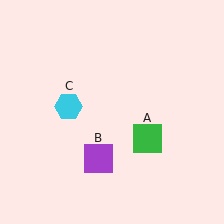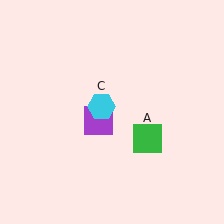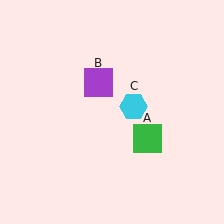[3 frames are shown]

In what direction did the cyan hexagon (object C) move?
The cyan hexagon (object C) moved right.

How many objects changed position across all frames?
2 objects changed position: purple square (object B), cyan hexagon (object C).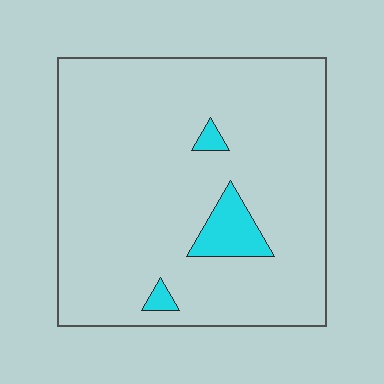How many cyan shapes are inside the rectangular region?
3.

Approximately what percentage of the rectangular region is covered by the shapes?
Approximately 5%.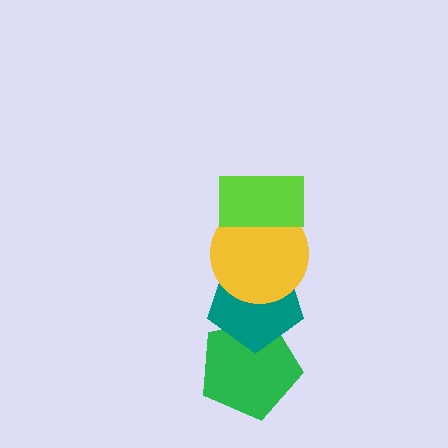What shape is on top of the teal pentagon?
The yellow circle is on top of the teal pentagon.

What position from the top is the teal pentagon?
The teal pentagon is 3rd from the top.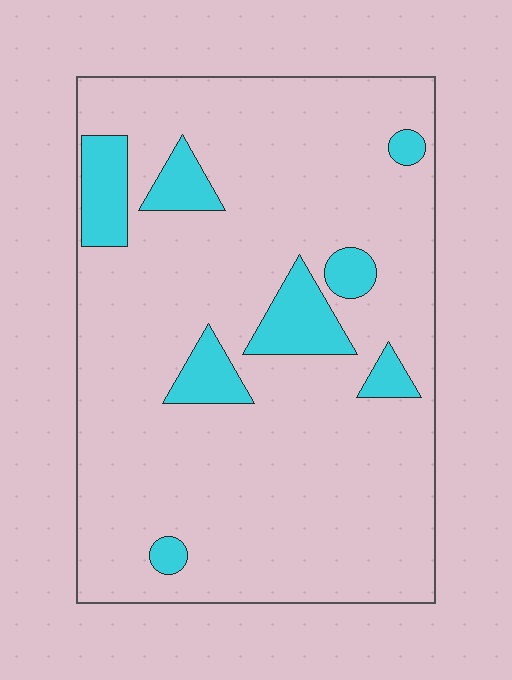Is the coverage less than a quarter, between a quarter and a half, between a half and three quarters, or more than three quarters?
Less than a quarter.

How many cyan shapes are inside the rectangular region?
8.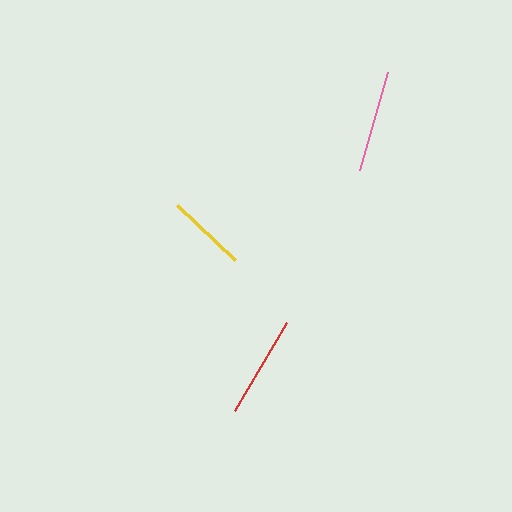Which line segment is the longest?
The red line is the longest at approximately 102 pixels.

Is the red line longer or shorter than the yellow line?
The red line is longer than the yellow line.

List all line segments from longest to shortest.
From longest to shortest: red, pink, yellow.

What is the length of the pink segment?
The pink segment is approximately 102 pixels long.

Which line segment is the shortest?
The yellow line is the shortest at approximately 79 pixels.